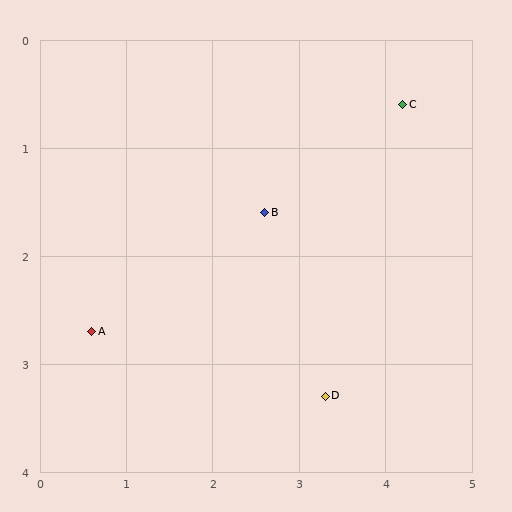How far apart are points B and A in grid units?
Points B and A are about 2.3 grid units apart.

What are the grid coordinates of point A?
Point A is at approximately (0.6, 2.7).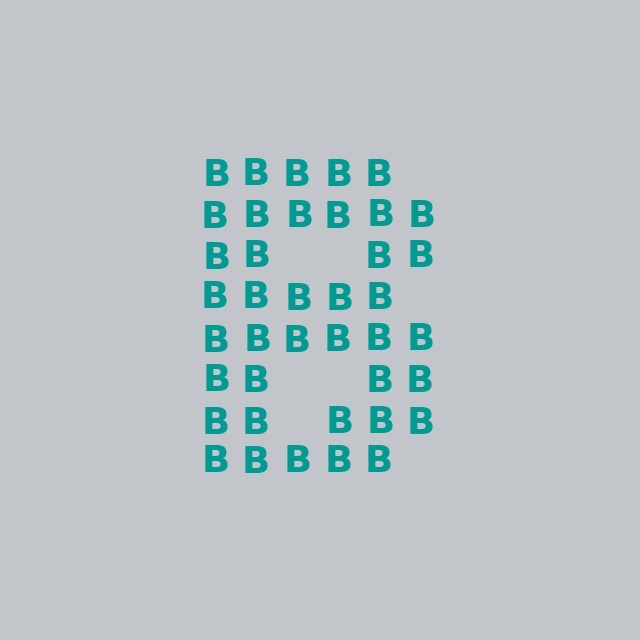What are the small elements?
The small elements are letter B's.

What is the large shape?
The large shape is the letter B.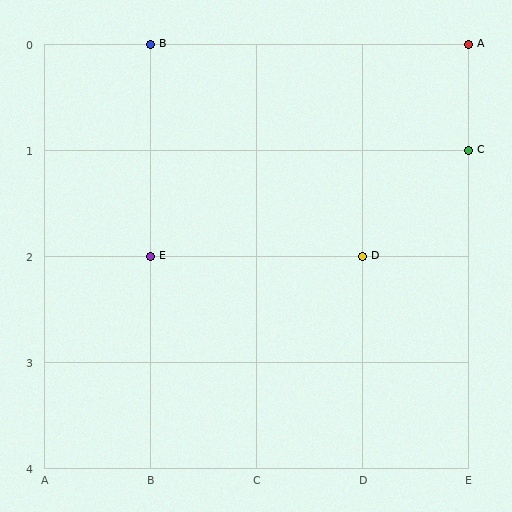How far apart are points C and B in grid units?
Points C and B are 3 columns and 1 row apart (about 3.2 grid units diagonally).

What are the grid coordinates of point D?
Point D is at grid coordinates (D, 2).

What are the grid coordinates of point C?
Point C is at grid coordinates (E, 1).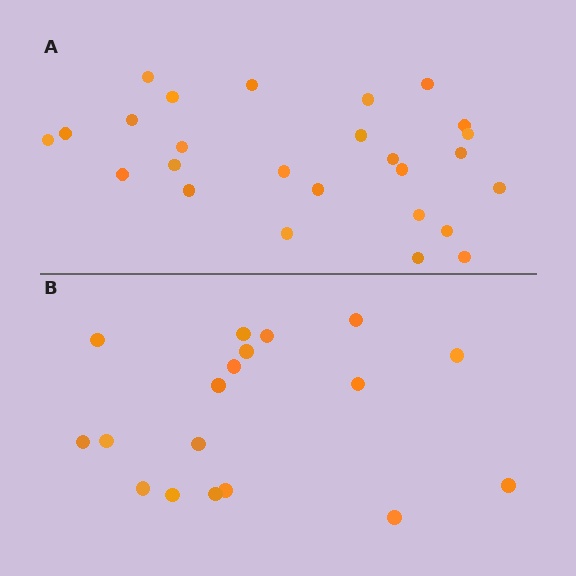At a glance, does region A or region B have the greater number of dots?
Region A (the top region) has more dots.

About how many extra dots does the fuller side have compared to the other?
Region A has roughly 8 or so more dots than region B.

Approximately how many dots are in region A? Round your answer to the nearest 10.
About 30 dots. (The exact count is 26, which rounds to 30.)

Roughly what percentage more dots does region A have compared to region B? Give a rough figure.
About 45% more.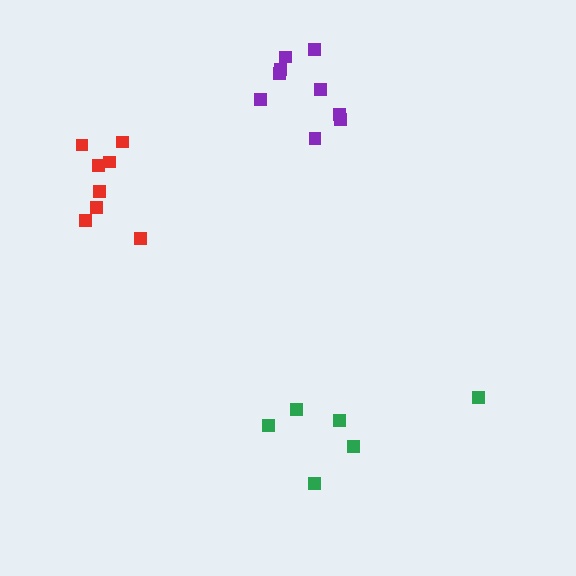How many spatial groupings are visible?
There are 3 spatial groupings.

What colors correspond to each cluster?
The clusters are colored: purple, red, green.